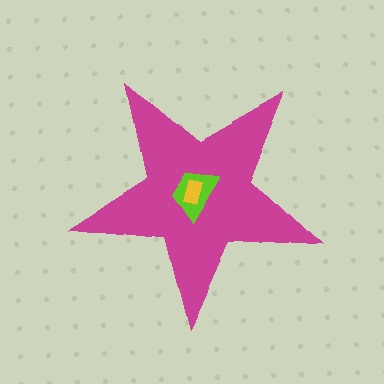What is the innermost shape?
The yellow rectangle.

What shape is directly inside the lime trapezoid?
The yellow rectangle.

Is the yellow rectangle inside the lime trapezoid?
Yes.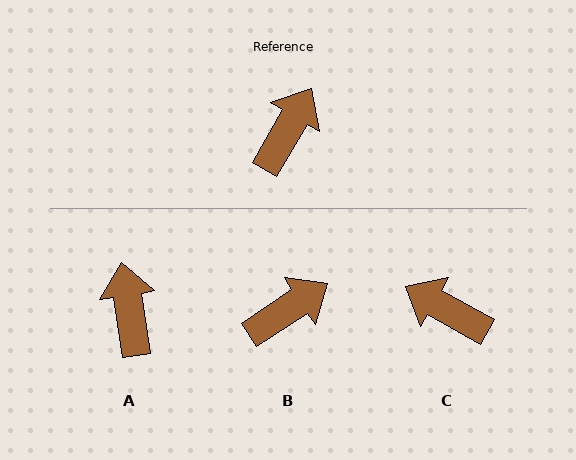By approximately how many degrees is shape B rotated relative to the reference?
Approximately 26 degrees clockwise.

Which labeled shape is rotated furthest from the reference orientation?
C, about 91 degrees away.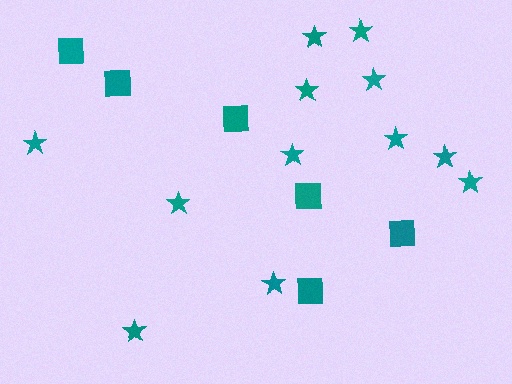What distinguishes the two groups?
There are 2 groups: one group of stars (12) and one group of squares (6).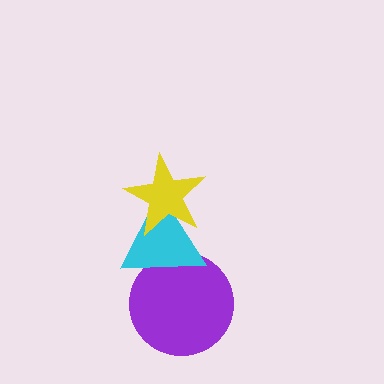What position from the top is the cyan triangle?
The cyan triangle is 2nd from the top.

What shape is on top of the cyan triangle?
The yellow star is on top of the cyan triangle.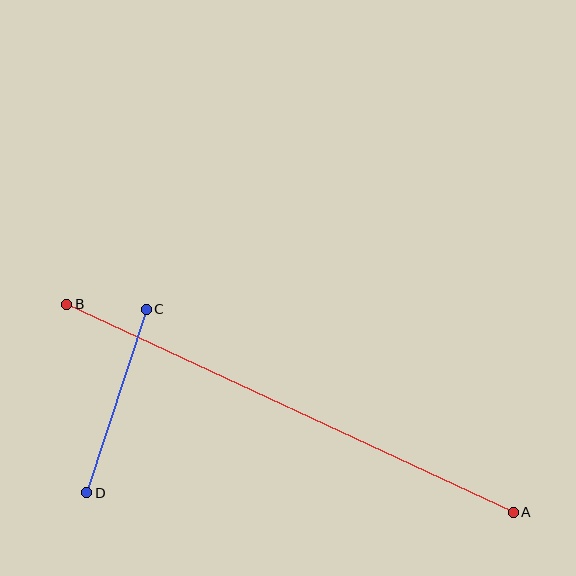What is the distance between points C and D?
The distance is approximately 193 pixels.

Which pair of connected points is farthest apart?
Points A and B are farthest apart.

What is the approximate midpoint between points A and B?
The midpoint is at approximately (290, 408) pixels.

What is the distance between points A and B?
The distance is approximately 492 pixels.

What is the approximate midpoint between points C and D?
The midpoint is at approximately (116, 401) pixels.